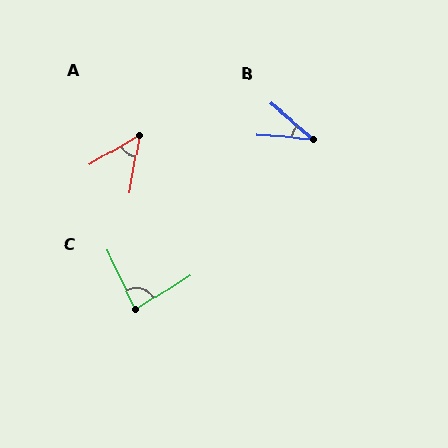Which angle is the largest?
C, at approximately 83 degrees.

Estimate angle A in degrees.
Approximately 48 degrees.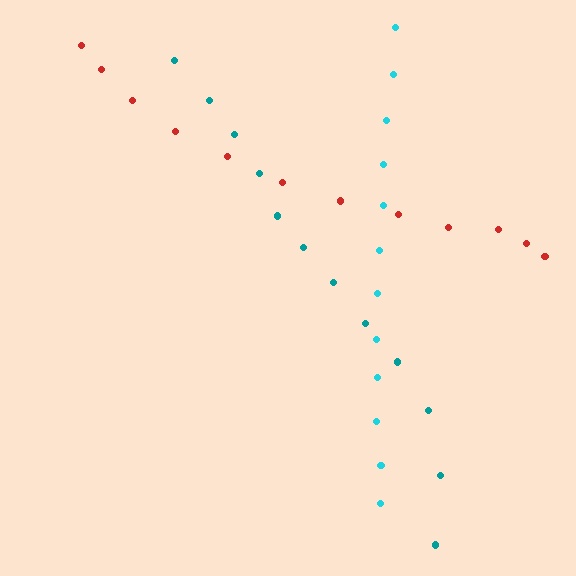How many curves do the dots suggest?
There are 3 distinct paths.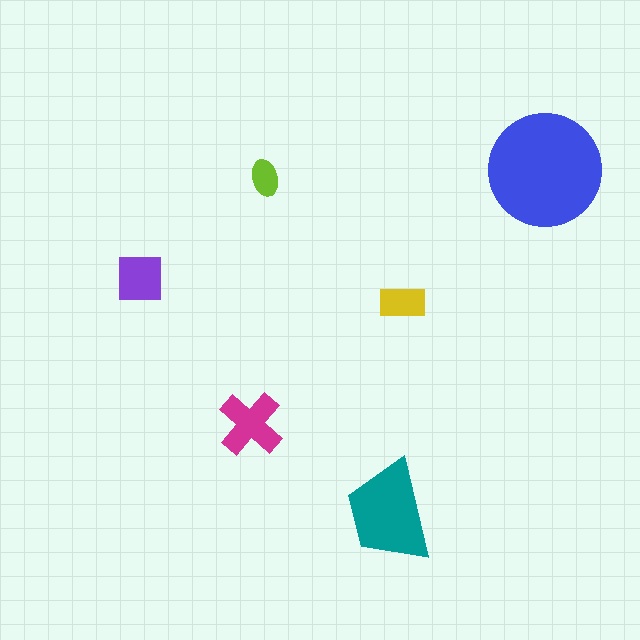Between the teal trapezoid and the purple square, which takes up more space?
The teal trapezoid.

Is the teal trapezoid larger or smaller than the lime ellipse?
Larger.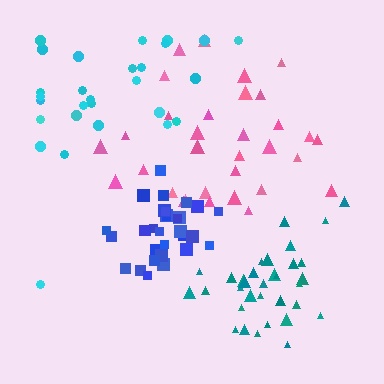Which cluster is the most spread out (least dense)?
Cyan.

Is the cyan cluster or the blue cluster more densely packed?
Blue.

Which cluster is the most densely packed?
Blue.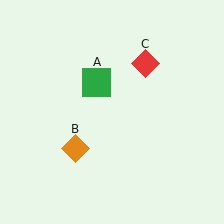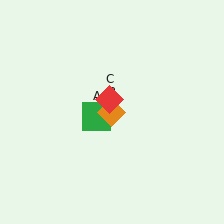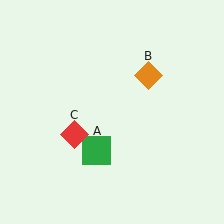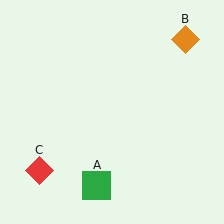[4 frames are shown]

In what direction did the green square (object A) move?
The green square (object A) moved down.